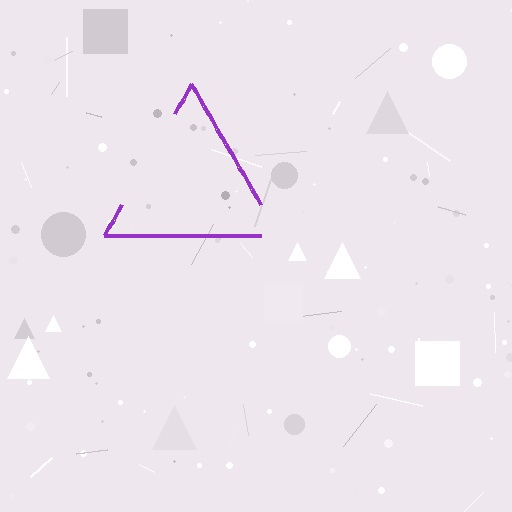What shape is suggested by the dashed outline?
The dashed outline suggests a triangle.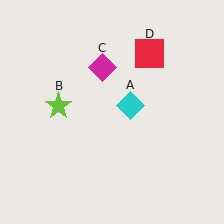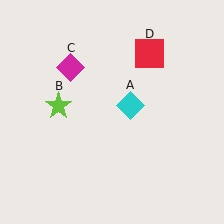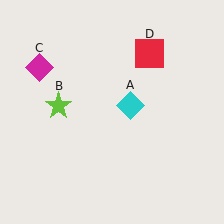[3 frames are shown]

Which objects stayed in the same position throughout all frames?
Cyan diamond (object A) and lime star (object B) and red square (object D) remained stationary.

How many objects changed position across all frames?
1 object changed position: magenta diamond (object C).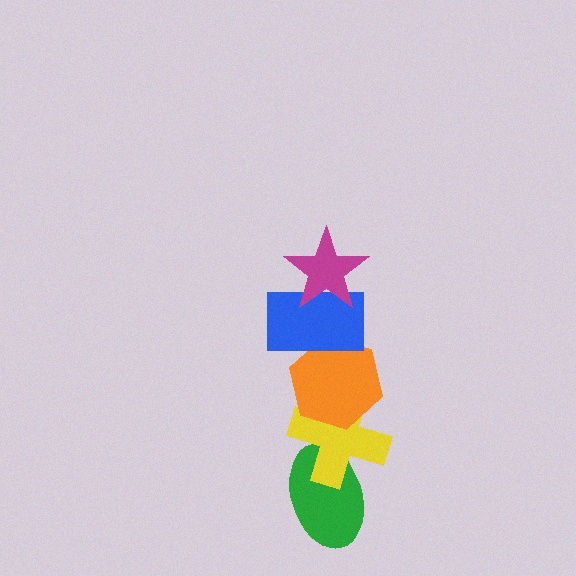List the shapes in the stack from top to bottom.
From top to bottom: the magenta star, the blue rectangle, the orange hexagon, the yellow cross, the green ellipse.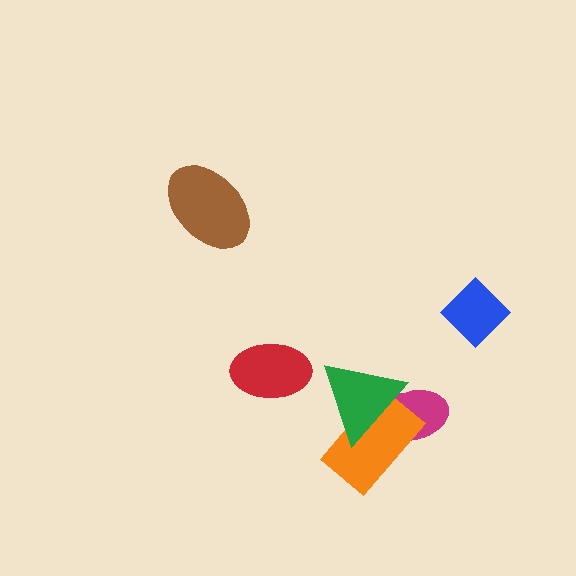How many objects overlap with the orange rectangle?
2 objects overlap with the orange rectangle.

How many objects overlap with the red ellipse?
0 objects overlap with the red ellipse.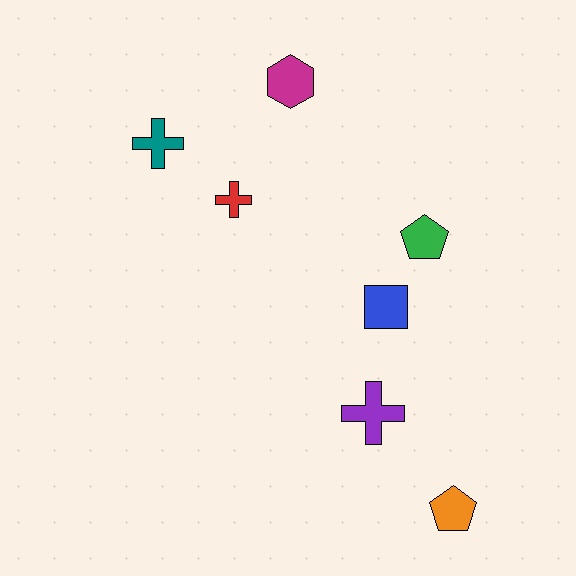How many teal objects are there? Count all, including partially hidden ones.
There is 1 teal object.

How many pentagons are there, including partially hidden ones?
There are 2 pentagons.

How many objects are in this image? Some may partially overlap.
There are 7 objects.